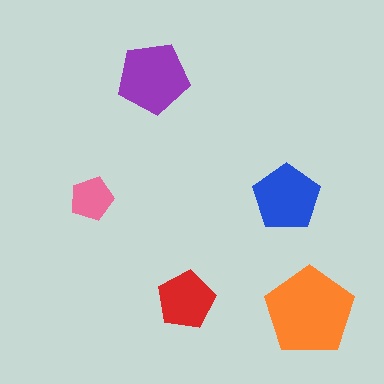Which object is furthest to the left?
The pink pentagon is leftmost.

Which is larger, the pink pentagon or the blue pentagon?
The blue one.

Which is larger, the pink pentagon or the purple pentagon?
The purple one.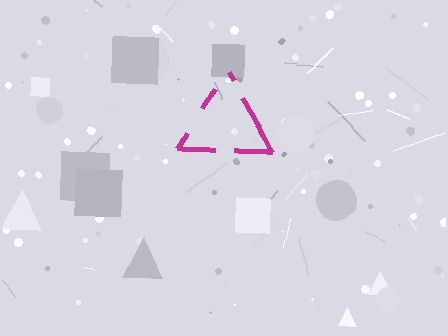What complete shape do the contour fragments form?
The contour fragments form a triangle.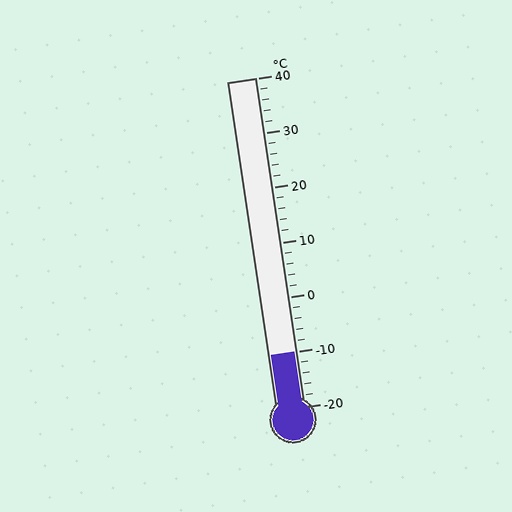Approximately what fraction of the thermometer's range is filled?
The thermometer is filled to approximately 15% of its range.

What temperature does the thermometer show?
The thermometer shows approximately -10°C.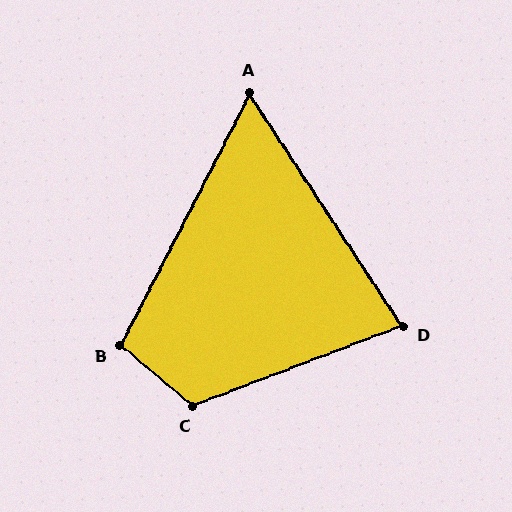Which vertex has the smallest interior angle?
A, at approximately 61 degrees.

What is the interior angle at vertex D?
Approximately 78 degrees (acute).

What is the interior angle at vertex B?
Approximately 102 degrees (obtuse).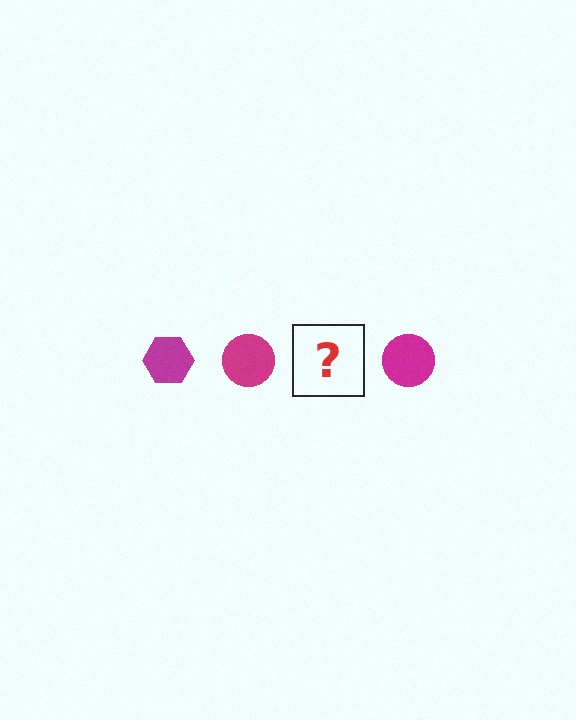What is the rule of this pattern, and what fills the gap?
The rule is that the pattern cycles through hexagon, circle shapes in magenta. The gap should be filled with a magenta hexagon.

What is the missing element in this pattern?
The missing element is a magenta hexagon.